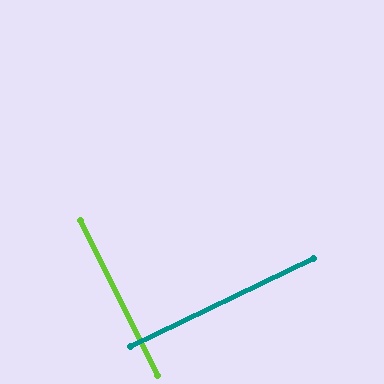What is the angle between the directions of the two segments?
Approximately 89 degrees.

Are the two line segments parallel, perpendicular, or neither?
Perpendicular — they meet at approximately 89°.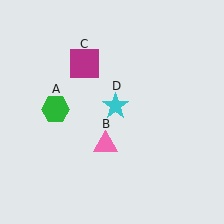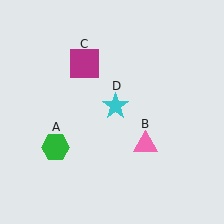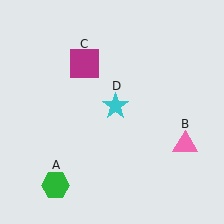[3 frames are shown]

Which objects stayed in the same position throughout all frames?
Magenta square (object C) and cyan star (object D) remained stationary.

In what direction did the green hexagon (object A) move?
The green hexagon (object A) moved down.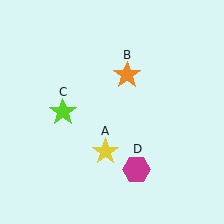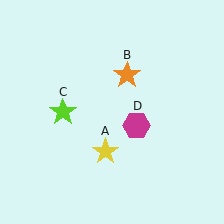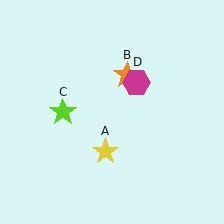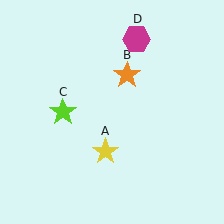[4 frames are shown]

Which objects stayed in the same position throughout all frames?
Yellow star (object A) and orange star (object B) and lime star (object C) remained stationary.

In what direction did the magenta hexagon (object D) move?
The magenta hexagon (object D) moved up.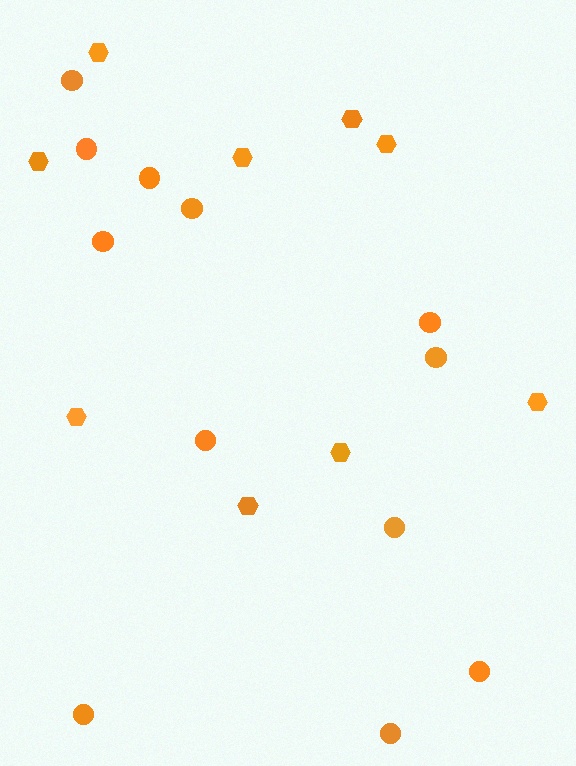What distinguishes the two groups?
There are 2 groups: one group of hexagons (9) and one group of circles (12).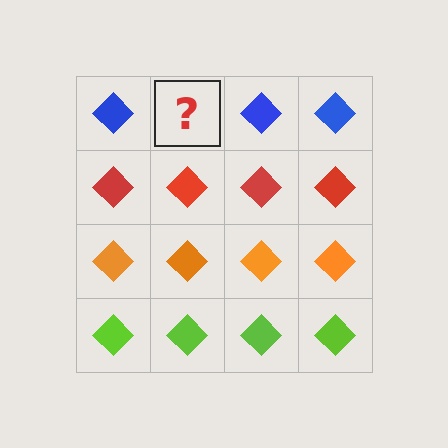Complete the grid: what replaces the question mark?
The question mark should be replaced with a blue diamond.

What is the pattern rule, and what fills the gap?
The rule is that each row has a consistent color. The gap should be filled with a blue diamond.